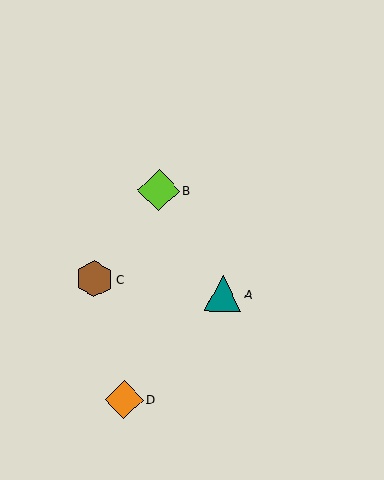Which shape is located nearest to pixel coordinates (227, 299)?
The teal triangle (labeled A) at (223, 293) is nearest to that location.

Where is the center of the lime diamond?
The center of the lime diamond is at (159, 190).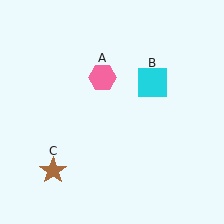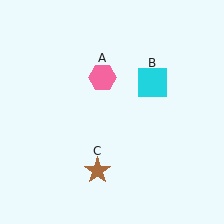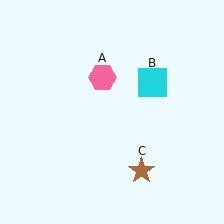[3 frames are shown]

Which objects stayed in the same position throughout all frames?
Pink hexagon (object A) and cyan square (object B) remained stationary.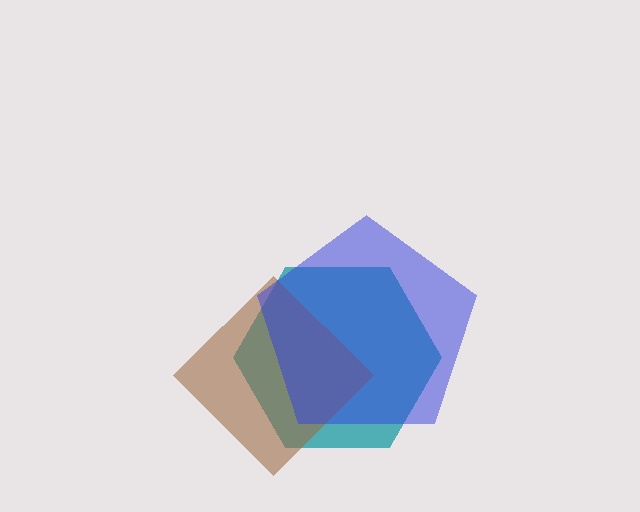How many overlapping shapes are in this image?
There are 3 overlapping shapes in the image.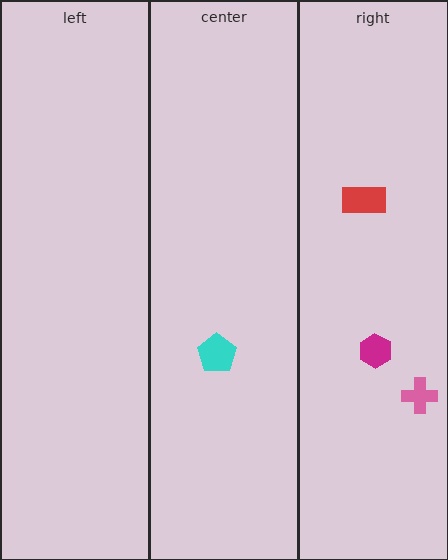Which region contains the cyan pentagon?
The center region.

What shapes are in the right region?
The red rectangle, the magenta hexagon, the pink cross.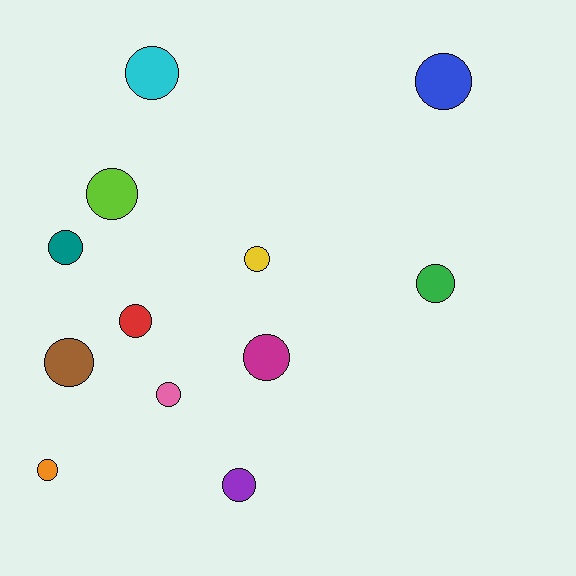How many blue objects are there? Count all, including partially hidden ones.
There is 1 blue object.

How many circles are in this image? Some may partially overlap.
There are 12 circles.